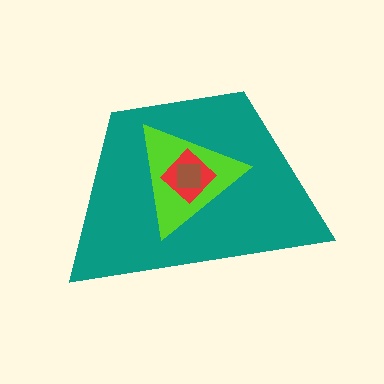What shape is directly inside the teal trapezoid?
The lime triangle.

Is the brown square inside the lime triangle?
Yes.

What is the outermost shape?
The teal trapezoid.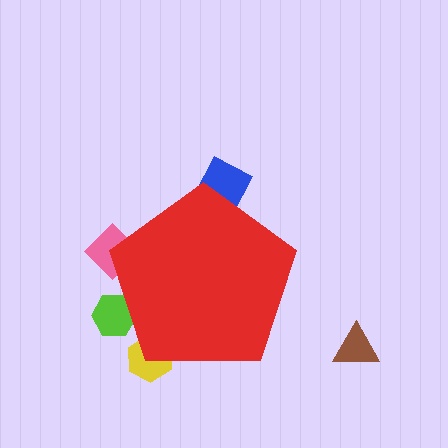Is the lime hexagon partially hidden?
Yes, the lime hexagon is partially hidden behind the red pentagon.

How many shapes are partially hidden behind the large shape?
4 shapes are partially hidden.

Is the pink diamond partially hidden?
Yes, the pink diamond is partially hidden behind the red pentagon.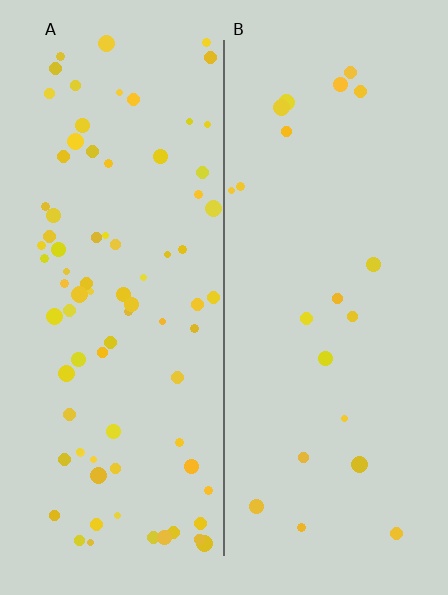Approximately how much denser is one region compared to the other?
Approximately 3.9× — region A over region B.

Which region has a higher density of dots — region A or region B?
A (the left).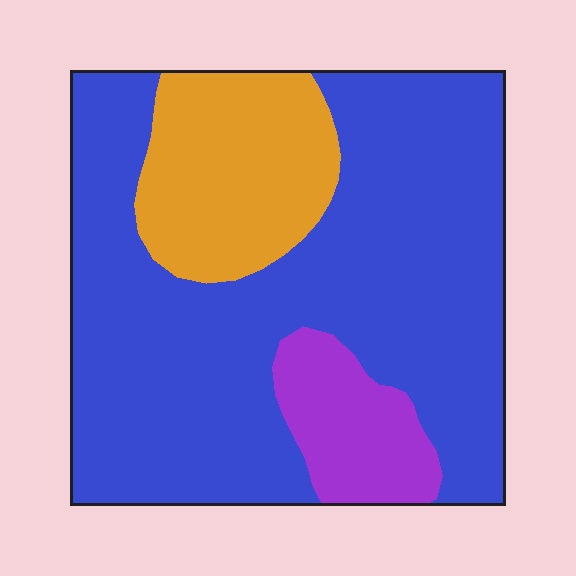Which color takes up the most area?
Blue, at roughly 70%.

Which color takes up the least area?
Purple, at roughly 10%.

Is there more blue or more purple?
Blue.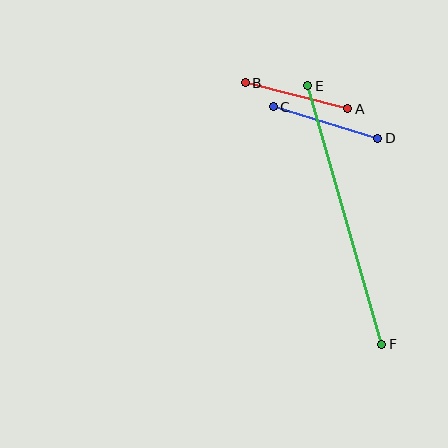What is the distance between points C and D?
The distance is approximately 109 pixels.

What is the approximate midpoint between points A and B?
The midpoint is at approximately (297, 96) pixels.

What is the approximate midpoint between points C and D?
The midpoint is at approximately (326, 123) pixels.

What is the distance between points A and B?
The distance is approximately 106 pixels.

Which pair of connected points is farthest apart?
Points E and F are farthest apart.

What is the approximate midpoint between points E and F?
The midpoint is at approximately (345, 215) pixels.